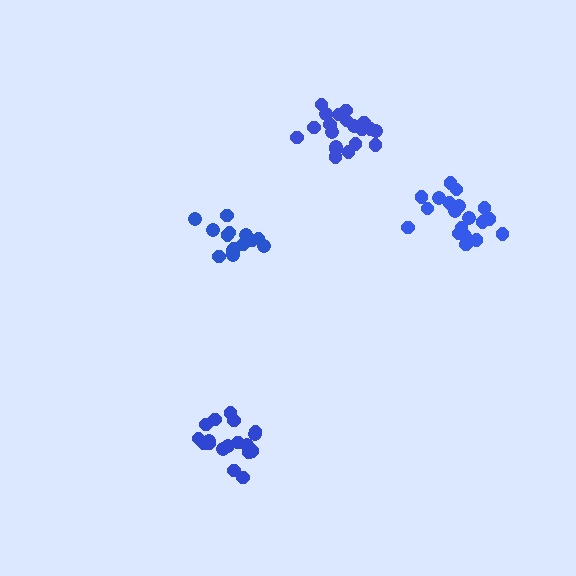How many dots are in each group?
Group 1: 18 dots, Group 2: 14 dots, Group 3: 19 dots, Group 4: 20 dots (71 total).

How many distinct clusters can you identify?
There are 4 distinct clusters.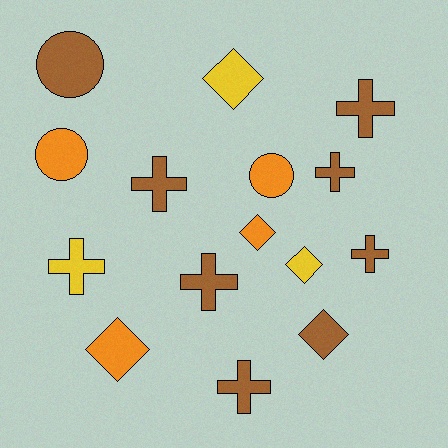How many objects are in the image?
There are 15 objects.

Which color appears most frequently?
Brown, with 8 objects.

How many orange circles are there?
There are 2 orange circles.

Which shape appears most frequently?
Cross, with 7 objects.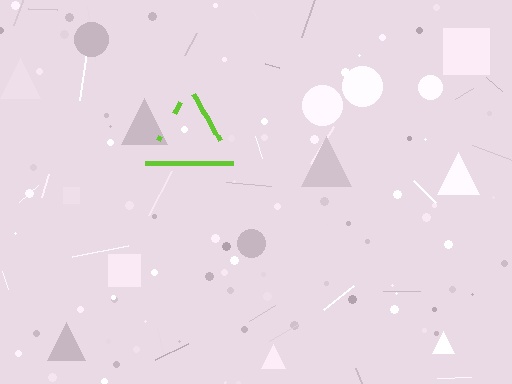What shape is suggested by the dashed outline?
The dashed outline suggests a triangle.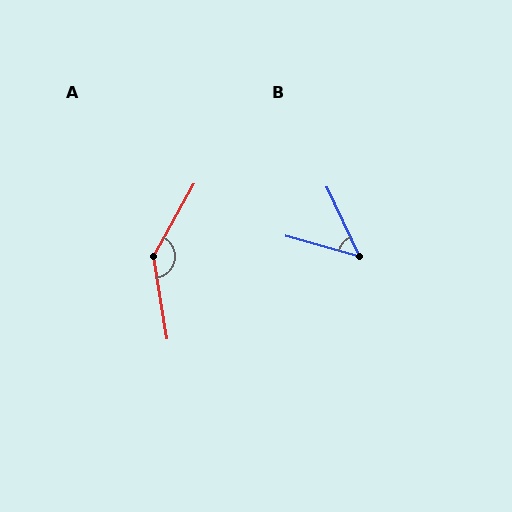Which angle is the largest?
A, at approximately 142 degrees.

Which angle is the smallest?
B, at approximately 49 degrees.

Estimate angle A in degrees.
Approximately 142 degrees.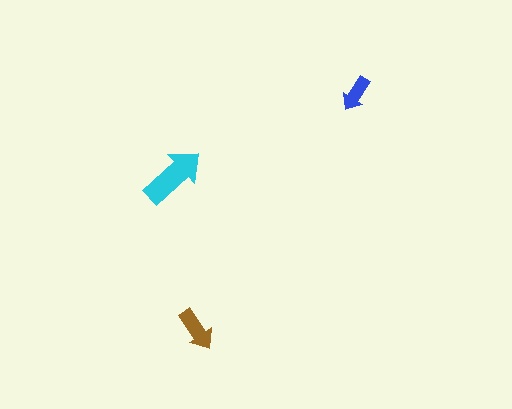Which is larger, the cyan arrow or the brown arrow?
The cyan one.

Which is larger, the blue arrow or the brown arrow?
The brown one.